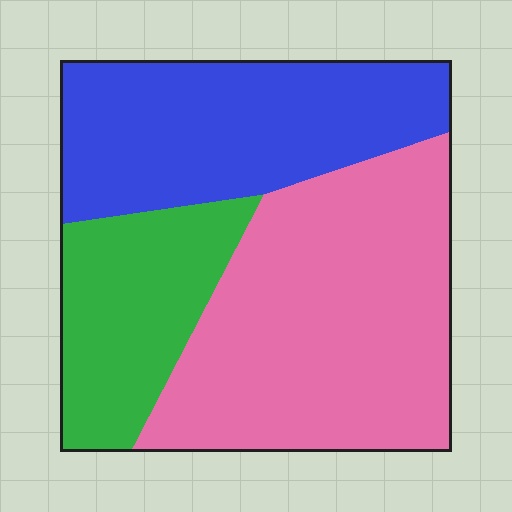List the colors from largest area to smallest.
From largest to smallest: pink, blue, green.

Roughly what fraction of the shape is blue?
Blue takes up about one third (1/3) of the shape.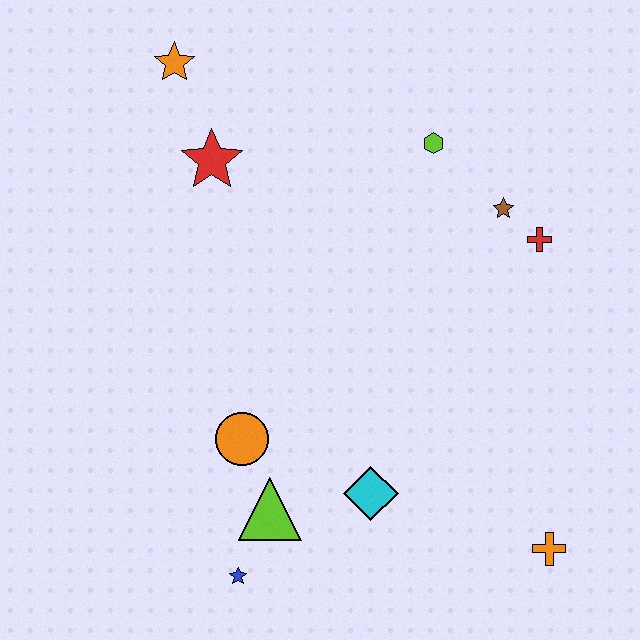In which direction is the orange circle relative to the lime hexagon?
The orange circle is below the lime hexagon.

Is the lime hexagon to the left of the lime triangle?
No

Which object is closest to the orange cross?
The cyan diamond is closest to the orange cross.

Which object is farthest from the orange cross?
The orange star is farthest from the orange cross.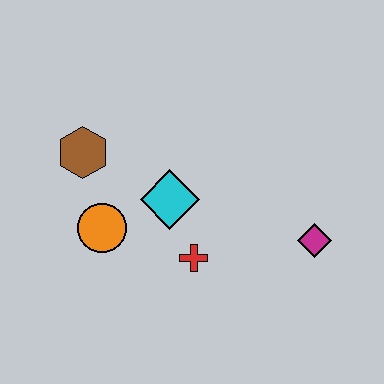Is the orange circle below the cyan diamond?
Yes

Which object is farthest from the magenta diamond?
The brown hexagon is farthest from the magenta diamond.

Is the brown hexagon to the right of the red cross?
No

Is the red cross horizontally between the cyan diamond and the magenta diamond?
Yes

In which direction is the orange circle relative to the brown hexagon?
The orange circle is below the brown hexagon.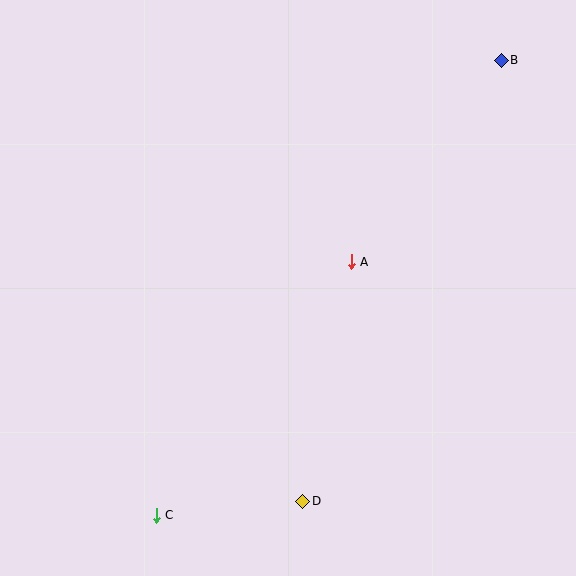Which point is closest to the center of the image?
Point A at (351, 262) is closest to the center.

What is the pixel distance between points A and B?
The distance between A and B is 251 pixels.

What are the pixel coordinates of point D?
Point D is at (303, 501).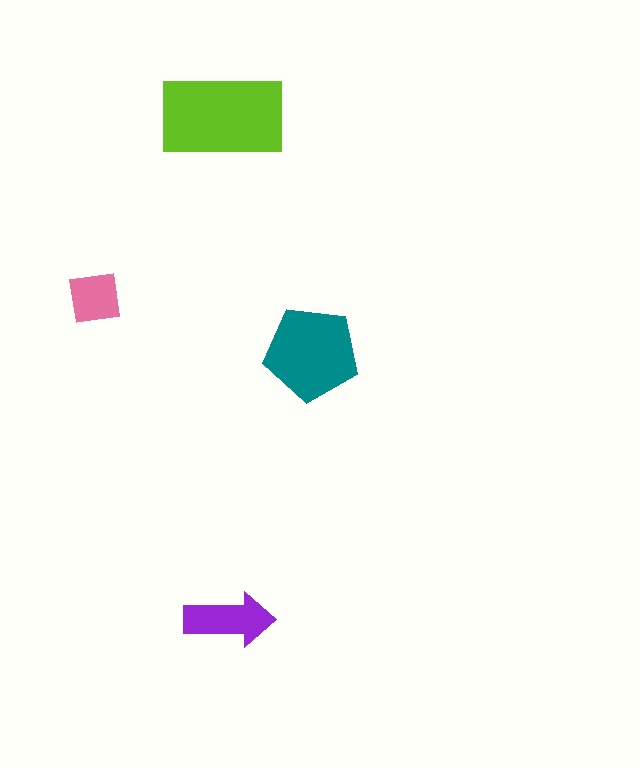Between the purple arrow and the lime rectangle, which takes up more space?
The lime rectangle.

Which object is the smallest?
The pink square.